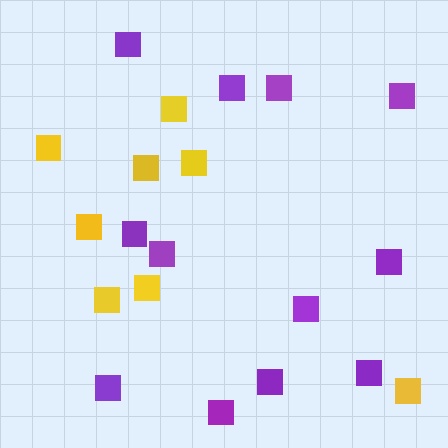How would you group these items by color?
There are 2 groups: one group of purple squares (12) and one group of yellow squares (8).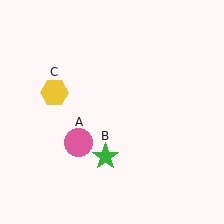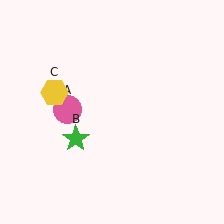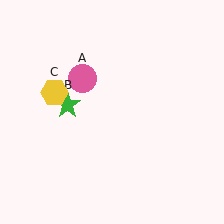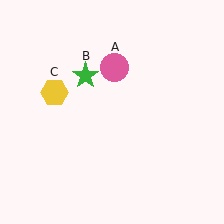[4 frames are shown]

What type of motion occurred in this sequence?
The pink circle (object A), green star (object B) rotated clockwise around the center of the scene.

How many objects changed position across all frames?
2 objects changed position: pink circle (object A), green star (object B).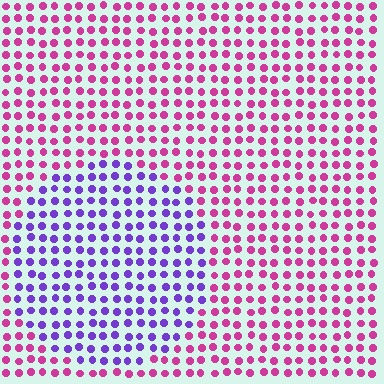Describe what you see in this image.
The image is filled with small magenta elements in a uniform arrangement. A circle-shaped region is visible where the elements are tinted to a slightly different hue, forming a subtle color boundary.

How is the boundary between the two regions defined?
The boundary is defined purely by a slight shift in hue (about 57 degrees). Spacing, size, and orientation are identical on both sides.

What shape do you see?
I see a circle.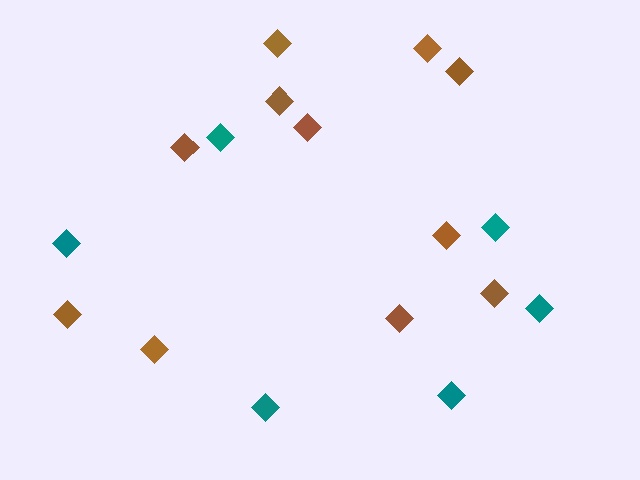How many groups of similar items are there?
There are 2 groups: one group of teal diamonds (6) and one group of brown diamonds (11).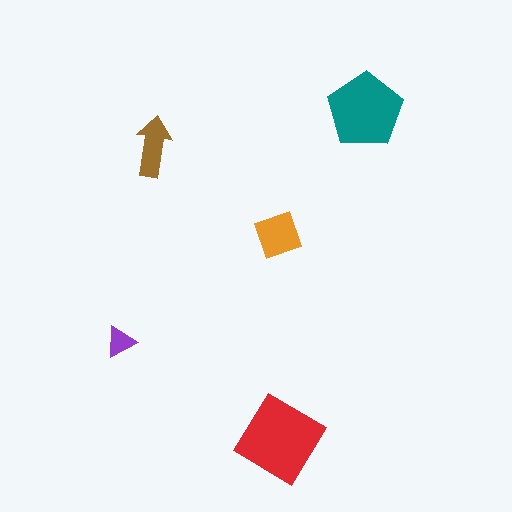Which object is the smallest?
The purple triangle.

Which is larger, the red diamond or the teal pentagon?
The red diamond.